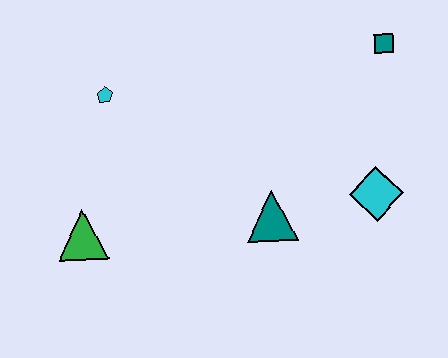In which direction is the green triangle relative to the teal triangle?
The green triangle is to the left of the teal triangle.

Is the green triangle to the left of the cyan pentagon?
Yes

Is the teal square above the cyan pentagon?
Yes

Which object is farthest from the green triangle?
The teal square is farthest from the green triangle.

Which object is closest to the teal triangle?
The cyan diamond is closest to the teal triangle.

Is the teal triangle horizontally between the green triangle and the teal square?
Yes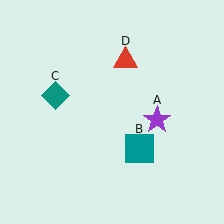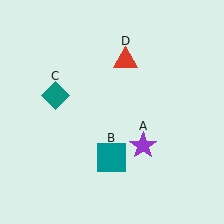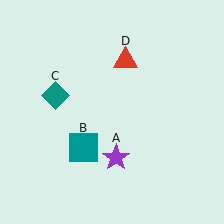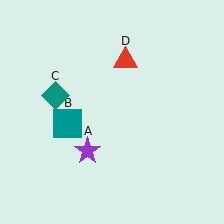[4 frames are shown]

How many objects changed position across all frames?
2 objects changed position: purple star (object A), teal square (object B).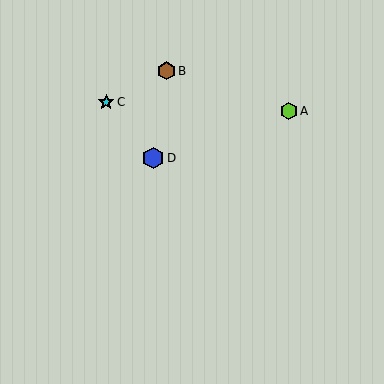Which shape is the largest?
The blue hexagon (labeled D) is the largest.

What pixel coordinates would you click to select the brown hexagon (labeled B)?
Click at (167, 71) to select the brown hexagon B.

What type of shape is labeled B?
Shape B is a brown hexagon.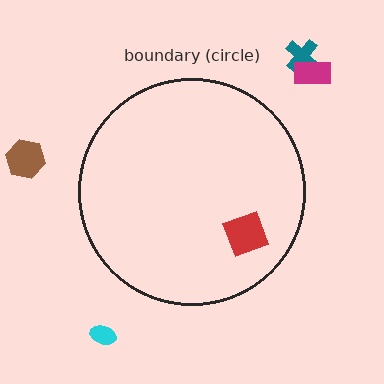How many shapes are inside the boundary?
1 inside, 4 outside.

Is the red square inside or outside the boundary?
Inside.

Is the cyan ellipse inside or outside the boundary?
Outside.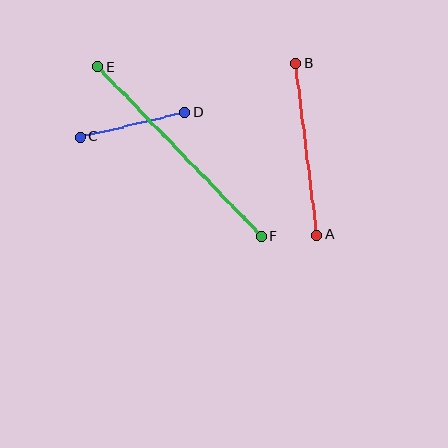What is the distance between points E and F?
The distance is approximately 236 pixels.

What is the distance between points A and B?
The distance is approximately 173 pixels.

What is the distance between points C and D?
The distance is approximately 108 pixels.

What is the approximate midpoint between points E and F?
The midpoint is at approximately (180, 151) pixels.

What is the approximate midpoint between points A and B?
The midpoint is at approximately (306, 149) pixels.